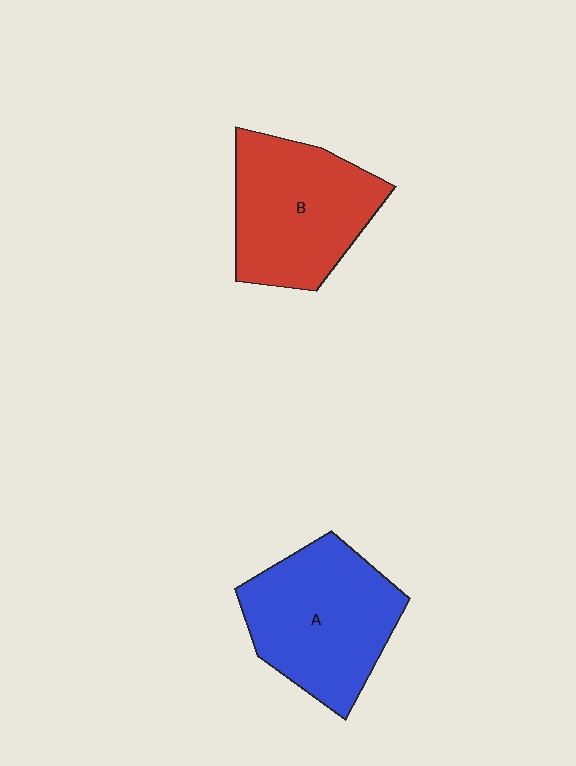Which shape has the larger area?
Shape A (blue).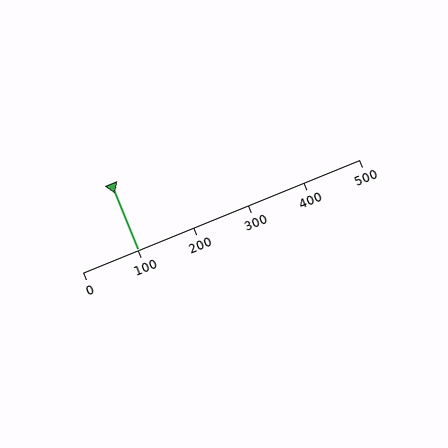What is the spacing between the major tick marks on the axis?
The major ticks are spaced 100 apart.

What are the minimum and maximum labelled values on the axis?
The axis runs from 0 to 500.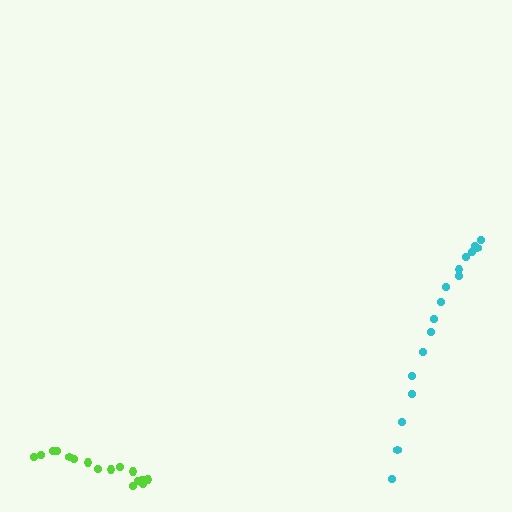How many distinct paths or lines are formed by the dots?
There are 2 distinct paths.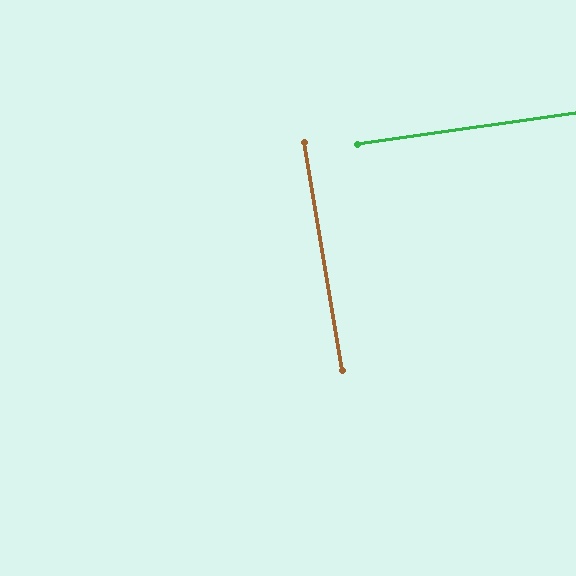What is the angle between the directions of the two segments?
Approximately 89 degrees.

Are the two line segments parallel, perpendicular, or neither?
Perpendicular — they meet at approximately 89°.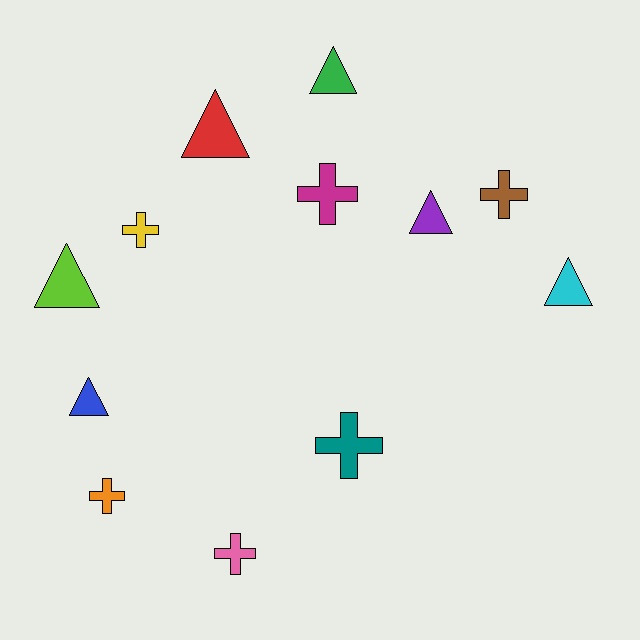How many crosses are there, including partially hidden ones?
There are 6 crosses.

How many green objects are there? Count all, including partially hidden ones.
There is 1 green object.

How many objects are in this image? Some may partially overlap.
There are 12 objects.